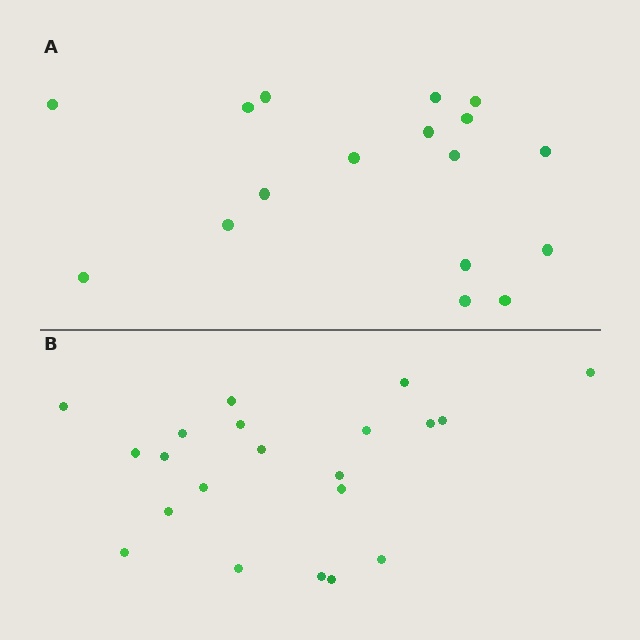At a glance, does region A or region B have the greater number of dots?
Region B (the bottom region) has more dots.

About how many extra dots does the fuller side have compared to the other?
Region B has about 4 more dots than region A.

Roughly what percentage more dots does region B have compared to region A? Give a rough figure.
About 25% more.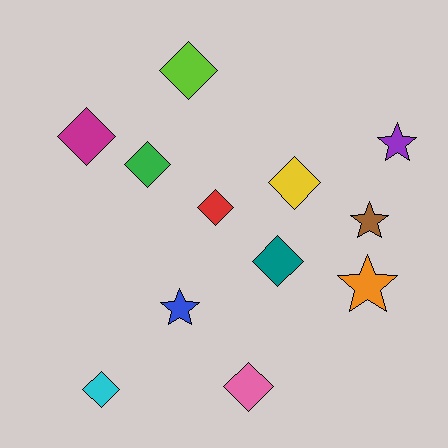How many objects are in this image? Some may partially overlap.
There are 12 objects.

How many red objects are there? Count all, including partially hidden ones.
There is 1 red object.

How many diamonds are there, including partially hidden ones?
There are 8 diamonds.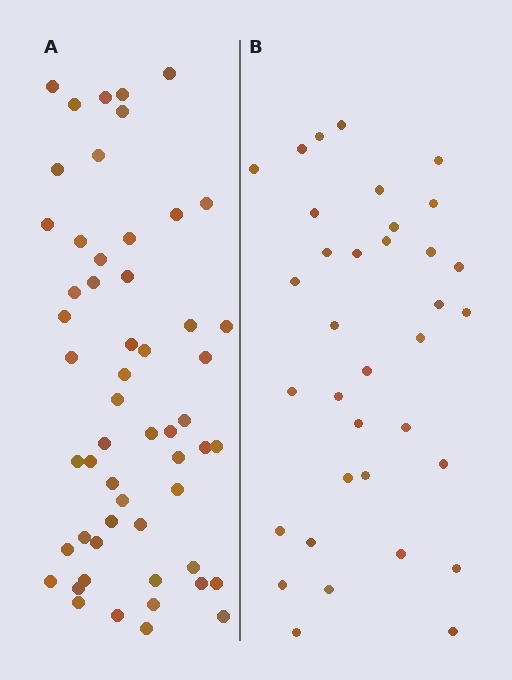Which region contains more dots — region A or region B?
Region A (the left region) has more dots.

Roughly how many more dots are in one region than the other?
Region A has approximately 20 more dots than region B.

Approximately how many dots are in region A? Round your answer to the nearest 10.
About 60 dots. (The exact count is 55, which rounds to 60.)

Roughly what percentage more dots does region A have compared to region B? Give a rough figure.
About 55% more.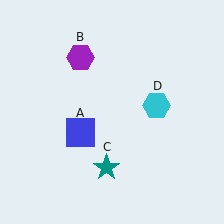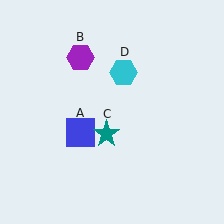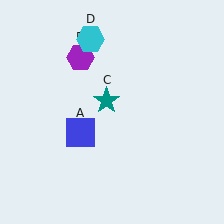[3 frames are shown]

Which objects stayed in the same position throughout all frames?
Blue square (object A) and purple hexagon (object B) remained stationary.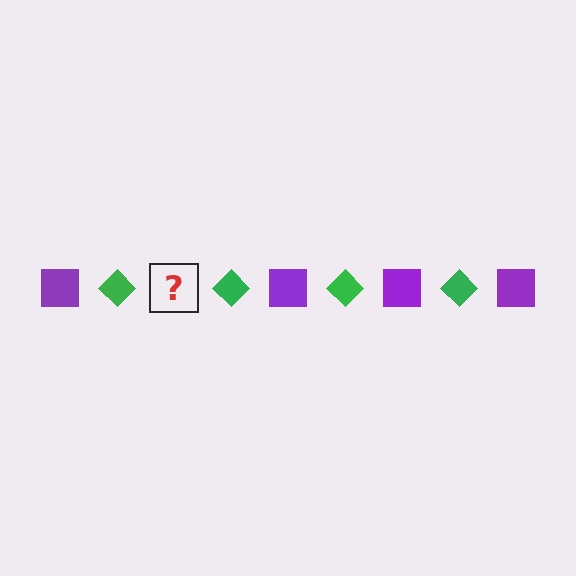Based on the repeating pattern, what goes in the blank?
The blank should be a purple square.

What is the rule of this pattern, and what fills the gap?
The rule is that the pattern alternates between purple square and green diamond. The gap should be filled with a purple square.